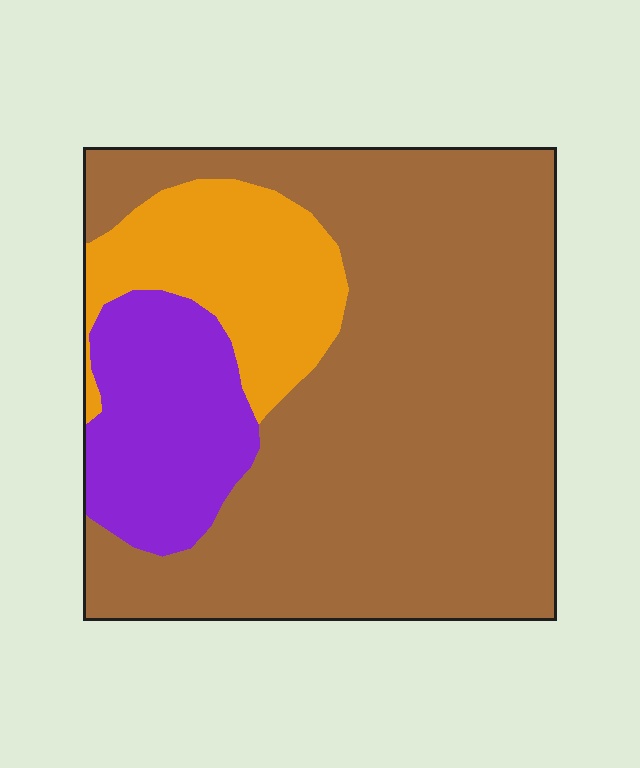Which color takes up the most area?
Brown, at roughly 70%.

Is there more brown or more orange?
Brown.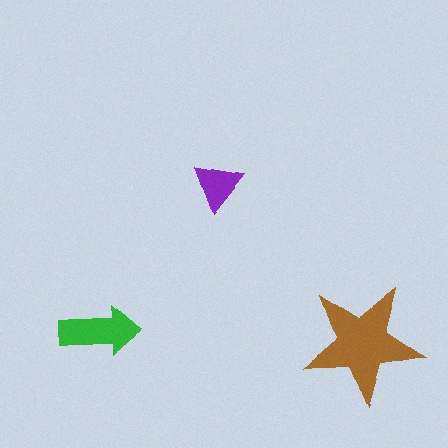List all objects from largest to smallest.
The brown star, the green arrow, the purple triangle.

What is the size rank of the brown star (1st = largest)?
1st.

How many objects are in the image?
There are 3 objects in the image.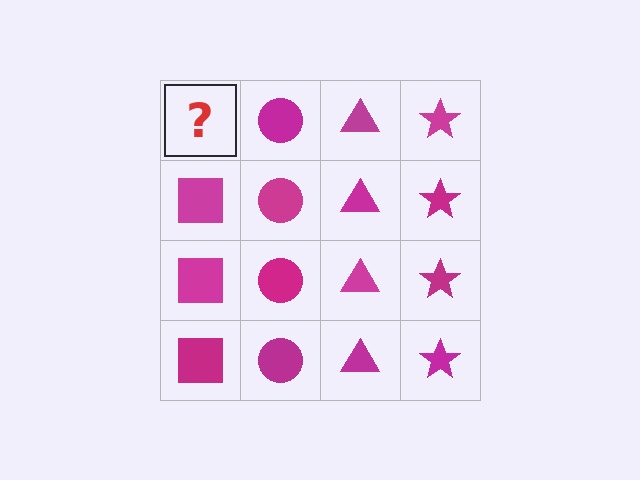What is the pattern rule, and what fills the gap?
The rule is that each column has a consistent shape. The gap should be filled with a magenta square.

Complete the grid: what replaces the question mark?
The question mark should be replaced with a magenta square.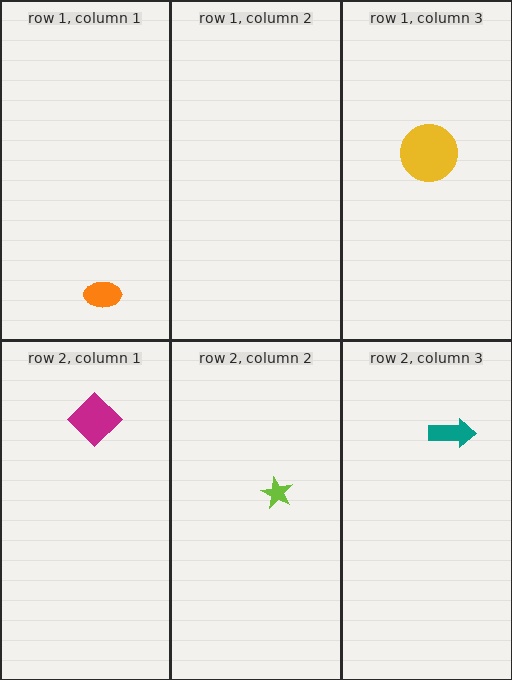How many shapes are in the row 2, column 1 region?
1.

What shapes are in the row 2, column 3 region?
The teal arrow.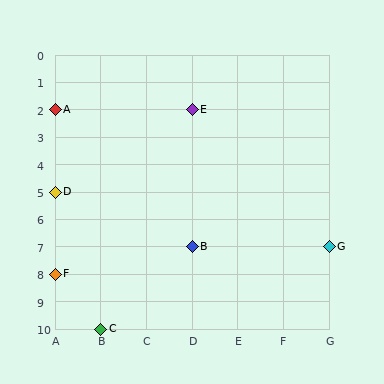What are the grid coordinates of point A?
Point A is at grid coordinates (A, 2).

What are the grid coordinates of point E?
Point E is at grid coordinates (D, 2).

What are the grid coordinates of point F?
Point F is at grid coordinates (A, 8).